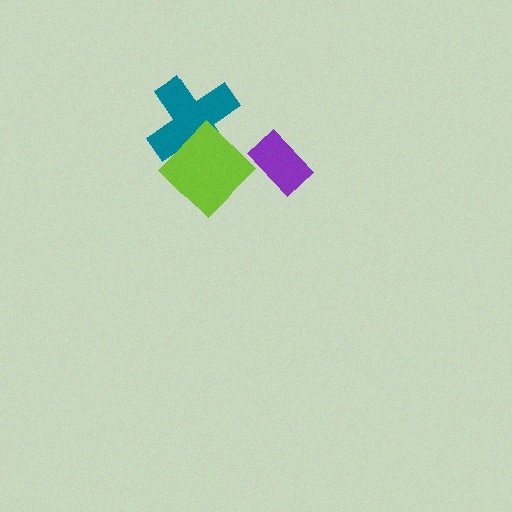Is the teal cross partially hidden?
Yes, it is partially covered by another shape.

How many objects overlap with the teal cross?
1 object overlaps with the teal cross.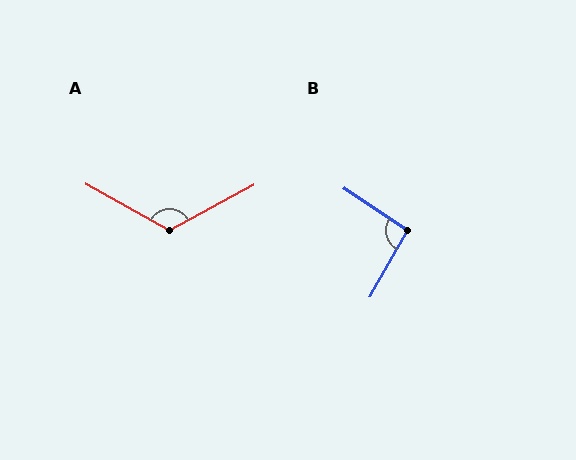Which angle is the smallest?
B, at approximately 95 degrees.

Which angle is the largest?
A, at approximately 123 degrees.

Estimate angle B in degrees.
Approximately 95 degrees.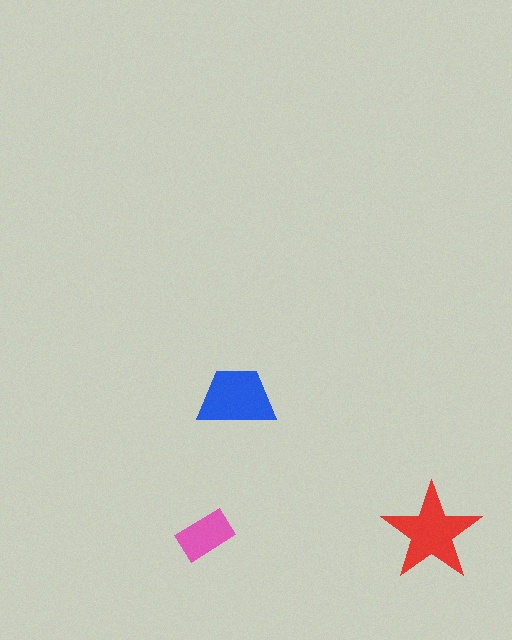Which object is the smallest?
The pink rectangle.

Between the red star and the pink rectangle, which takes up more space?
The red star.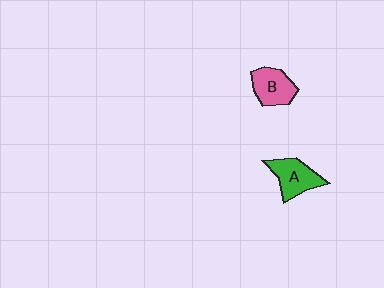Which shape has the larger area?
Shape A (green).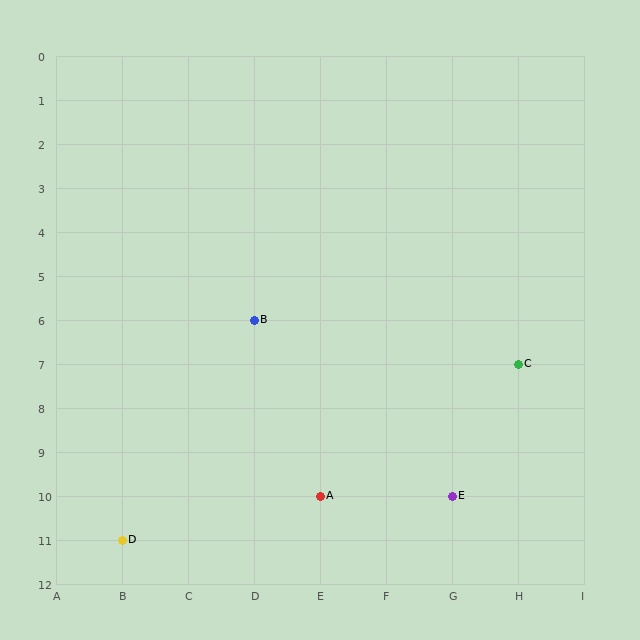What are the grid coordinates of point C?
Point C is at grid coordinates (H, 7).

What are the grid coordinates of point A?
Point A is at grid coordinates (E, 10).